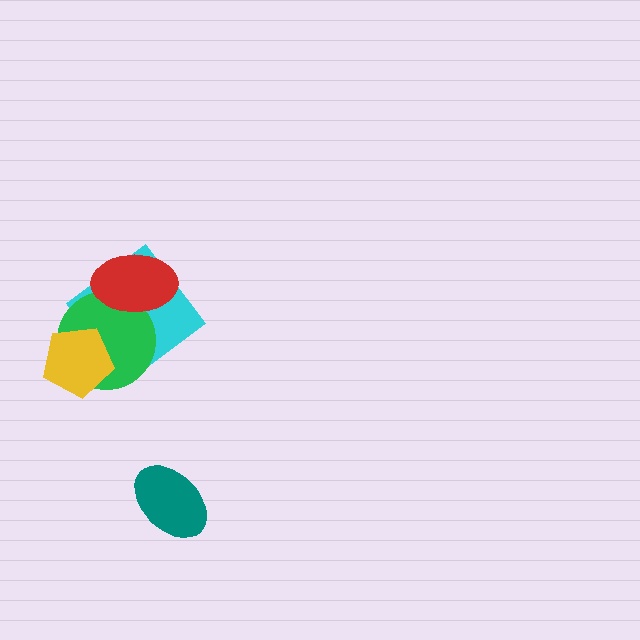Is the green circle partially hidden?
Yes, it is partially covered by another shape.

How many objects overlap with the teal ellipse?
0 objects overlap with the teal ellipse.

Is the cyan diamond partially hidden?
Yes, it is partially covered by another shape.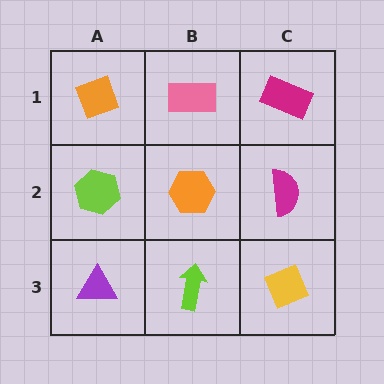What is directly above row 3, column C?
A magenta semicircle.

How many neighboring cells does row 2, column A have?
3.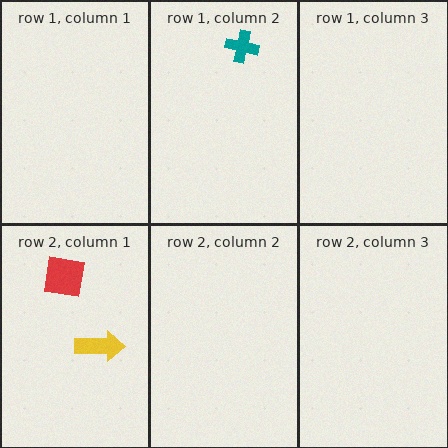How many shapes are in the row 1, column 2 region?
1.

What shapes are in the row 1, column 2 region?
The teal cross.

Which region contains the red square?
The row 2, column 1 region.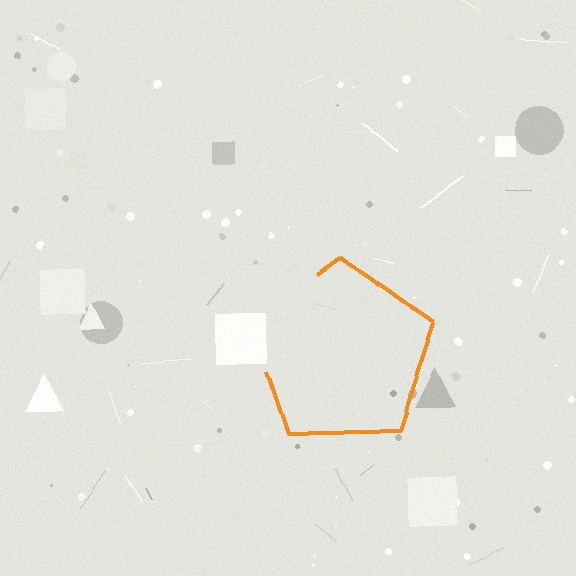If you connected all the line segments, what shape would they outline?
They would outline a pentagon.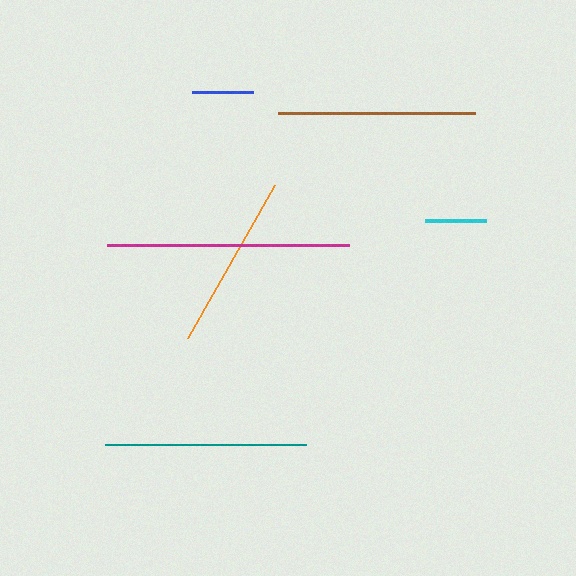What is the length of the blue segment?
The blue segment is approximately 61 pixels long.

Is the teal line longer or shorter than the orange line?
The teal line is longer than the orange line.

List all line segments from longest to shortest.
From longest to shortest: magenta, teal, brown, orange, blue, cyan.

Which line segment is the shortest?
The cyan line is the shortest at approximately 61 pixels.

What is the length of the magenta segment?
The magenta segment is approximately 242 pixels long.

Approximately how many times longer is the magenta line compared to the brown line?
The magenta line is approximately 1.2 times the length of the brown line.